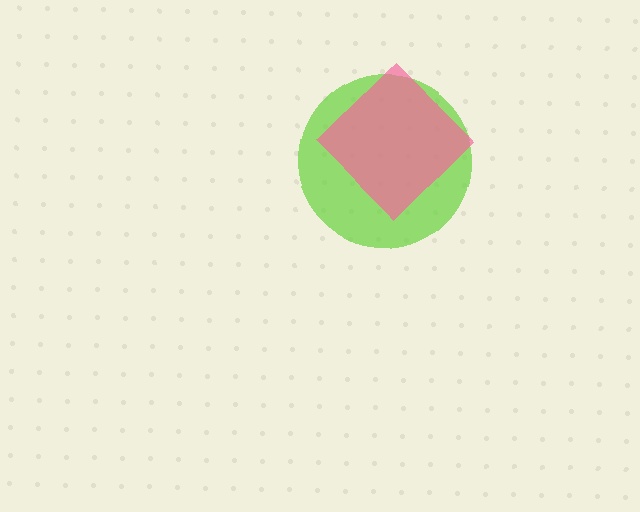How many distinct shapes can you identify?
There are 2 distinct shapes: a lime circle, a pink diamond.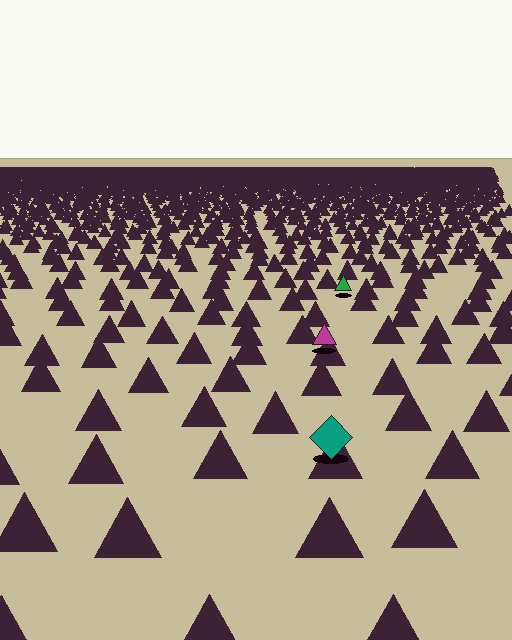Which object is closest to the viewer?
The teal diamond is closest. The texture marks near it are larger and more spread out.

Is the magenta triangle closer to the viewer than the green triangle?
Yes. The magenta triangle is closer — you can tell from the texture gradient: the ground texture is coarser near it.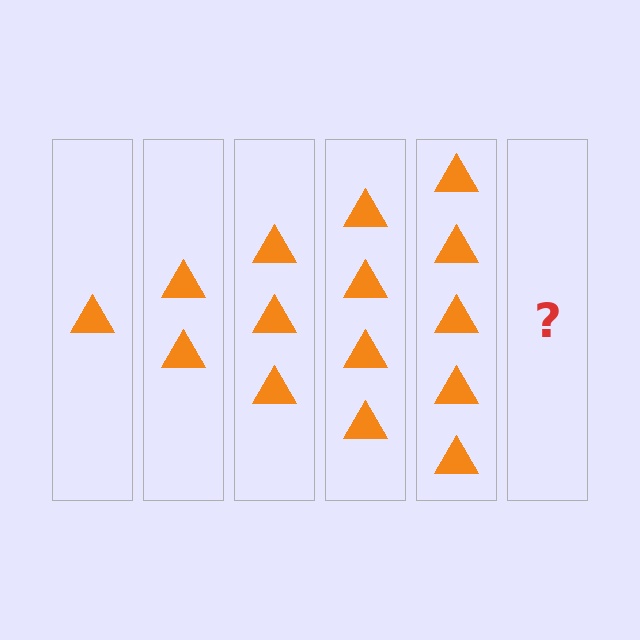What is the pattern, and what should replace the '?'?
The pattern is that each step adds one more triangle. The '?' should be 6 triangles.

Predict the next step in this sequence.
The next step is 6 triangles.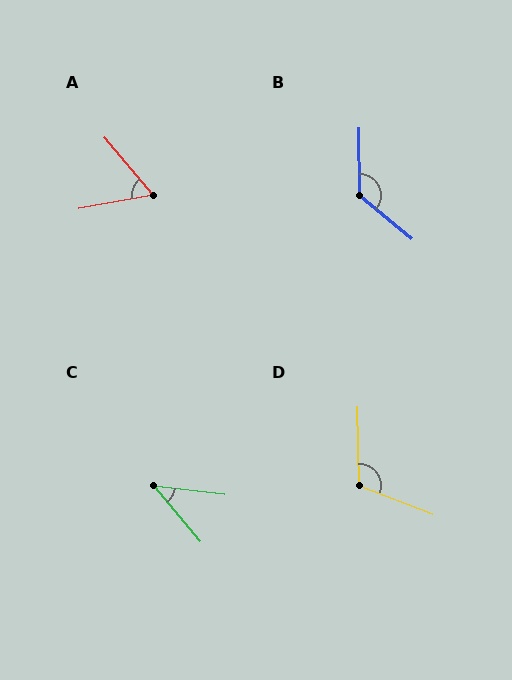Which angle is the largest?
B, at approximately 130 degrees.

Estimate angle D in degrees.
Approximately 112 degrees.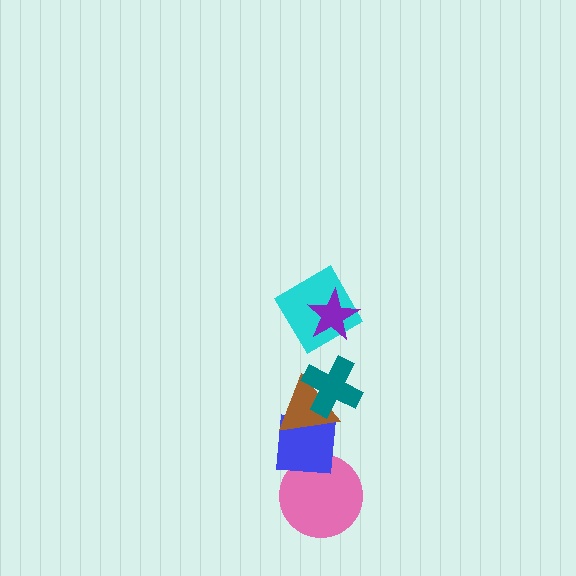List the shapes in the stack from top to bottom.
From top to bottom: the purple star, the cyan diamond, the teal cross, the brown triangle, the blue square, the pink circle.